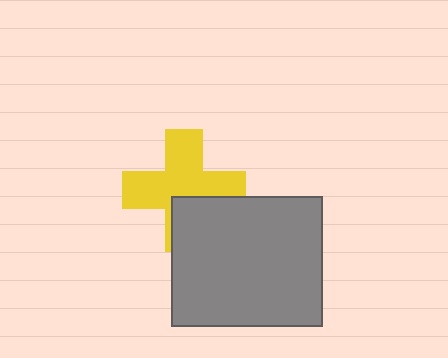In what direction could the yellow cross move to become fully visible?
The yellow cross could move up. That would shift it out from behind the gray rectangle entirely.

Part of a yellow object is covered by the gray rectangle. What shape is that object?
It is a cross.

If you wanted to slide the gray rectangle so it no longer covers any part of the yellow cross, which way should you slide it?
Slide it down — that is the most direct way to separate the two shapes.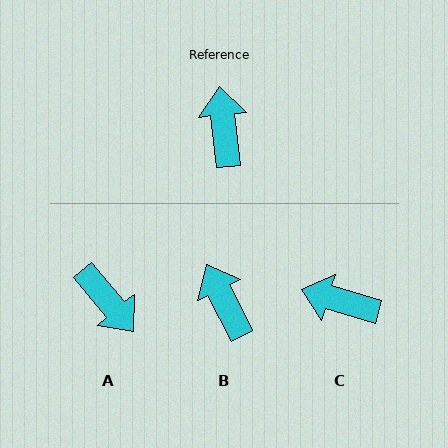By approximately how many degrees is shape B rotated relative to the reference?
Approximately 21 degrees counter-clockwise.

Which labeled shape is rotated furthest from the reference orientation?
A, about 146 degrees away.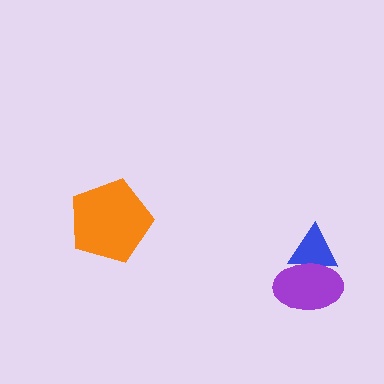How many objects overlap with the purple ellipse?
1 object overlaps with the purple ellipse.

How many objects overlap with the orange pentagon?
0 objects overlap with the orange pentagon.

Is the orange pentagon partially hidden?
No, no other shape covers it.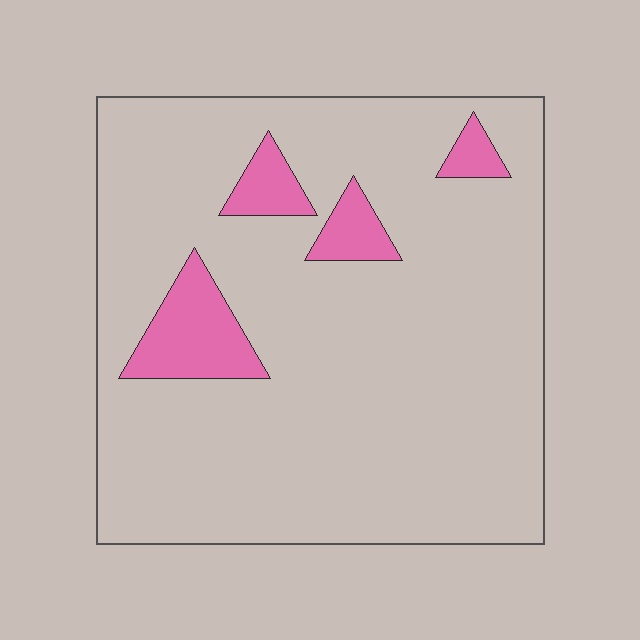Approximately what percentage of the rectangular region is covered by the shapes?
Approximately 10%.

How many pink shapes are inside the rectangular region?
4.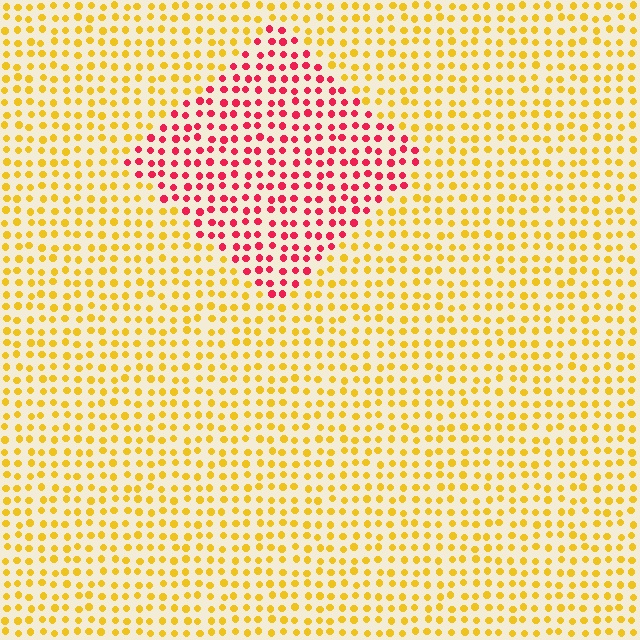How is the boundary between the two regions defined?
The boundary is defined purely by a slight shift in hue (about 62 degrees). Spacing, size, and orientation are identical on both sides.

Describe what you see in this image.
The image is filled with small yellow elements in a uniform arrangement. A diamond-shaped region is visible where the elements are tinted to a slightly different hue, forming a subtle color boundary.